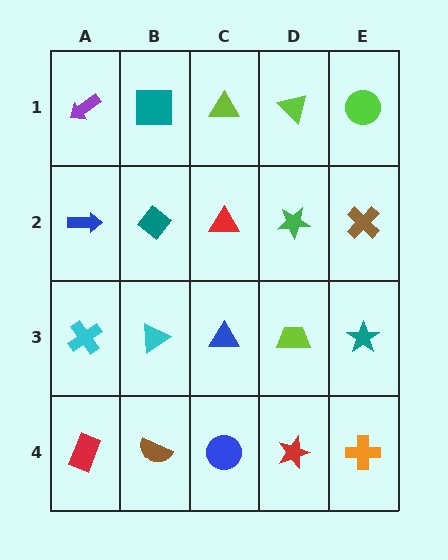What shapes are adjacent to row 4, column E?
A teal star (row 3, column E), a red star (row 4, column D).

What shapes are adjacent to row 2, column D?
A lime triangle (row 1, column D), a lime trapezoid (row 3, column D), a red triangle (row 2, column C), a brown cross (row 2, column E).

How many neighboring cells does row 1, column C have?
3.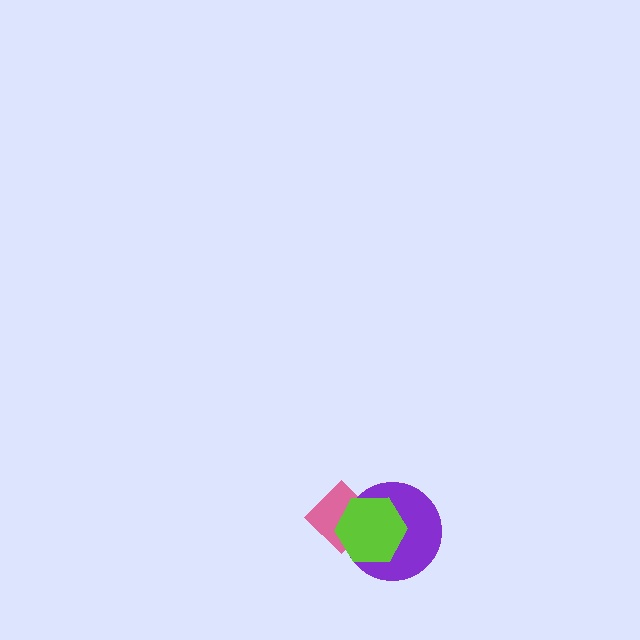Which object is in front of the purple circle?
The lime hexagon is in front of the purple circle.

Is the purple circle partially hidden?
Yes, it is partially covered by another shape.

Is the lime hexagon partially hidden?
No, no other shape covers it.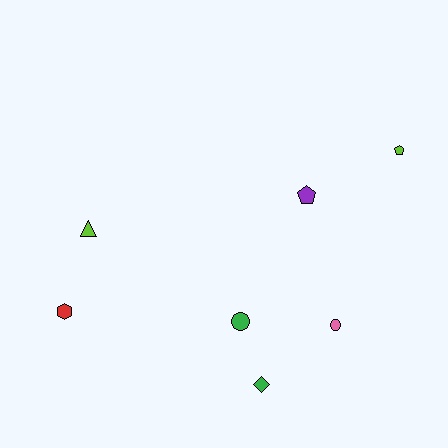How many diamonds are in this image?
There is 1 diamond.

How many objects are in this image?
There are 7 objects.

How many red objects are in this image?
There is 1 red object.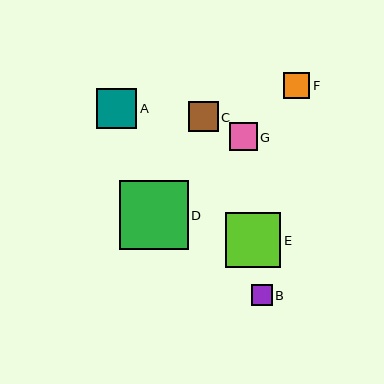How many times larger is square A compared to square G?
Square A is approximately 1.4 times the size of square G.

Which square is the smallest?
Square B is the smallest with a size of approximately 20 pixels.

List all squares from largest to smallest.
From largest to smallest: D, E, A, C, G, F, B.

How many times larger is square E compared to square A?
Square E is approximately 1.4 times the size of square A.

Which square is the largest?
Square D is the largest with a size of approximately 69 pixels.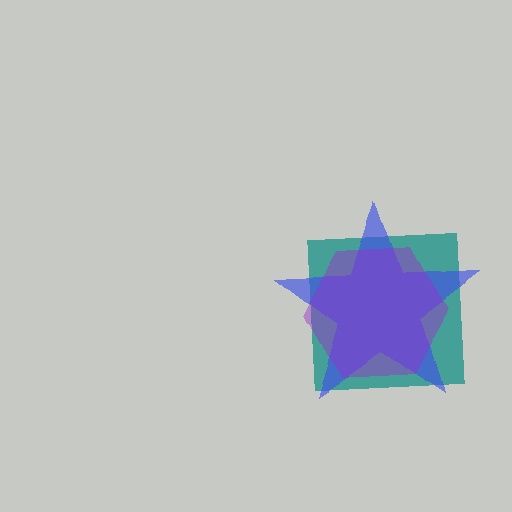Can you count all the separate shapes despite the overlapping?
Yes, there are 3 separate shapes.